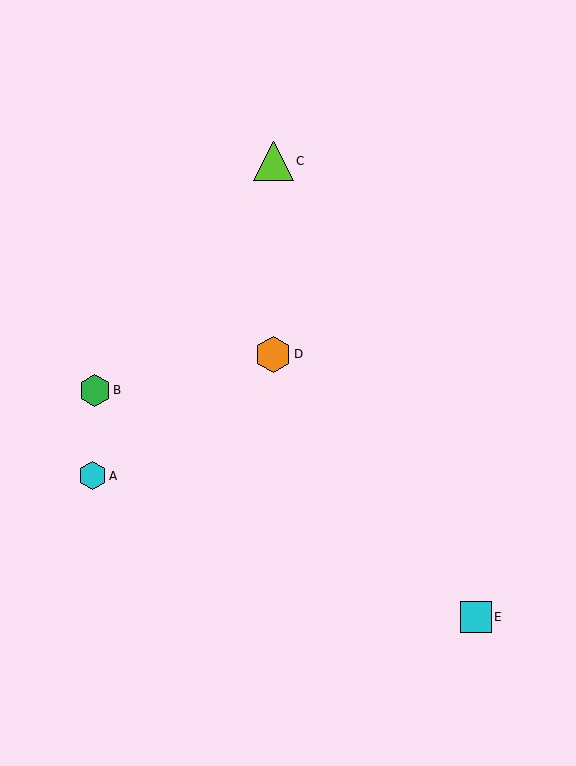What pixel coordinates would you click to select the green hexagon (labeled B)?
Click at (95, 390) to select the green hexagon B.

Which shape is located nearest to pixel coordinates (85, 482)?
The cyan hexagon (labeled A) at (92, 476) is nearest to that location.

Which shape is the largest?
The lime triangle (labeled C) is the largest.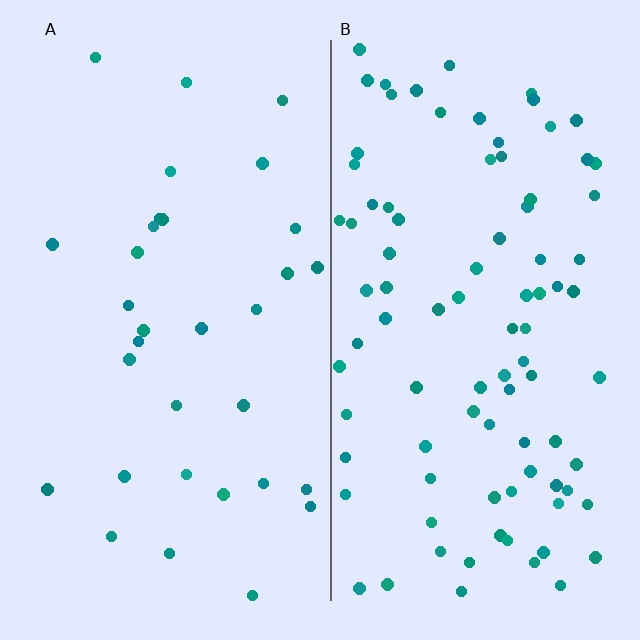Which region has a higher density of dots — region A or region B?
B (the right).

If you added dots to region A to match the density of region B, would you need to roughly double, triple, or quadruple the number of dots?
Approximately triple.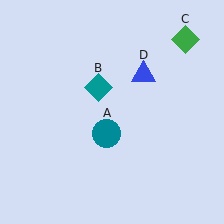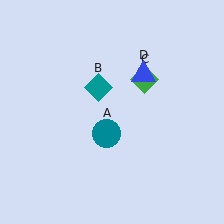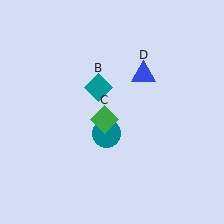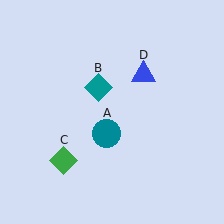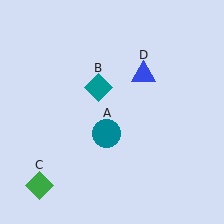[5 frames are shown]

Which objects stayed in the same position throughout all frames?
Teal circle (object A) and teal diamond (object B) and blue triangle (object D) remained stationary.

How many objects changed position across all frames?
1 object changed position: green diamond (object C).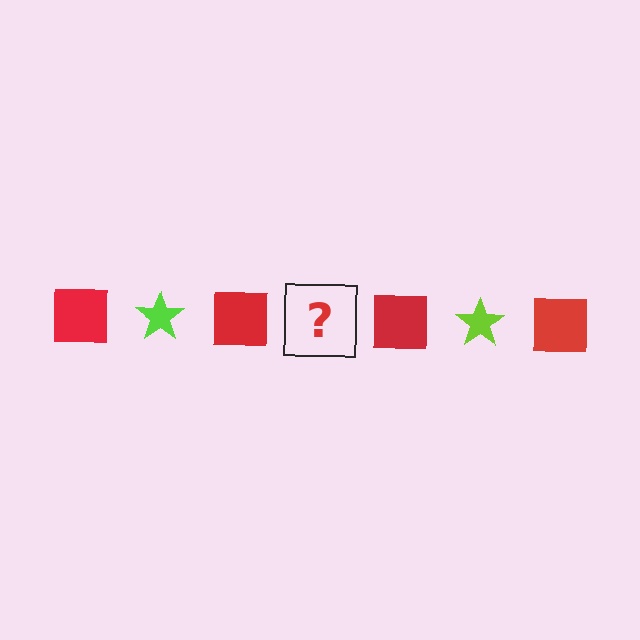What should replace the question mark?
The question mark should be replaced with a lime star.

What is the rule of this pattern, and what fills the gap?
The rule is that the pattern alternates between red square and lime star. The gap should be filled with a lime star.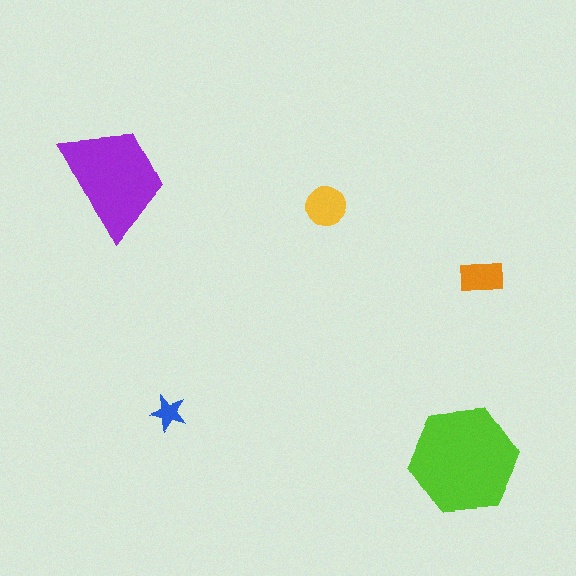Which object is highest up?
The purple trapezoid is topmost.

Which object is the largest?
The lime hexagon.